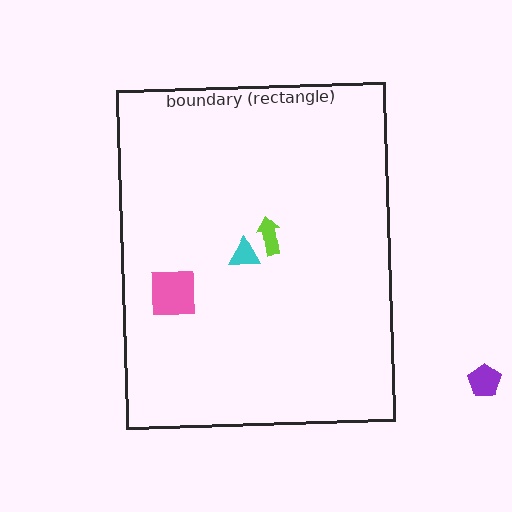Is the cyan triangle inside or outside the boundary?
Inside.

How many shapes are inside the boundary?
3 inside, 1 outside.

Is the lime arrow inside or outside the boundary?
Inside.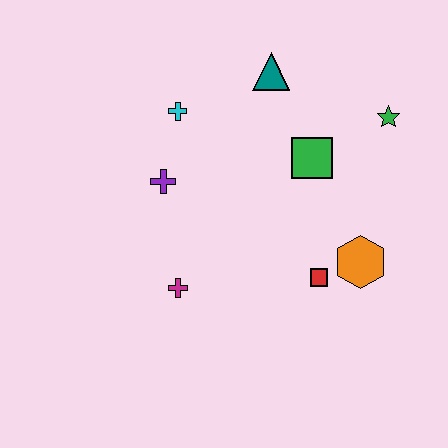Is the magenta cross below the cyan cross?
Yes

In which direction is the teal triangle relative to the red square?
The teal triangle is above the red square.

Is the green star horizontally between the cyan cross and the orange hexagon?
No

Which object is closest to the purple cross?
The cyan cross is closest to the purple cross.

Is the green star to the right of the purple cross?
Yes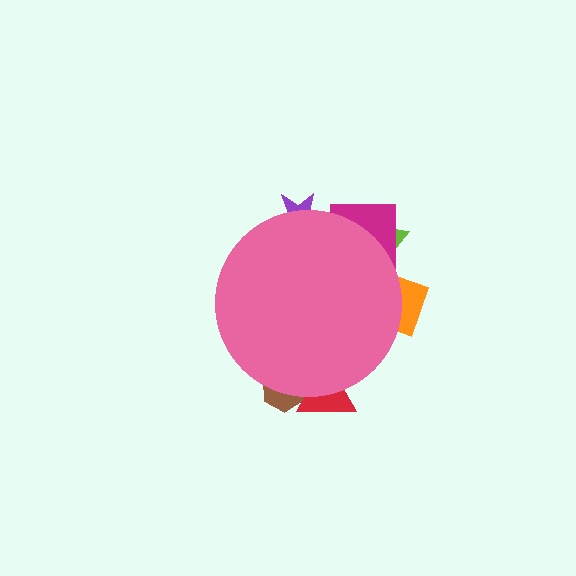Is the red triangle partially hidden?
Yes, the red triangle is partially hidden behind the pink circle.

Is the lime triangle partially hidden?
Yes, the lime triangle is partially hidden behind the pink circle.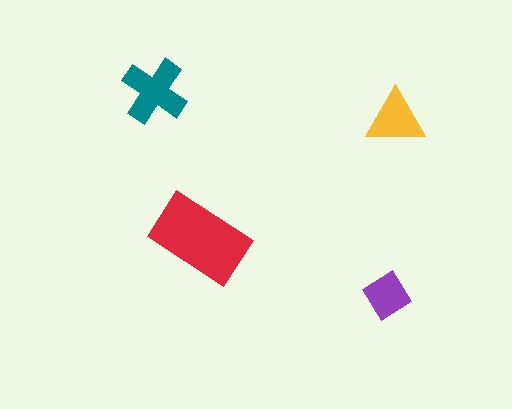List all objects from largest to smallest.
The red rectangle, the teal cross, the yellow triangle, the purple diamond.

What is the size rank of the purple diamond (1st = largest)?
4th.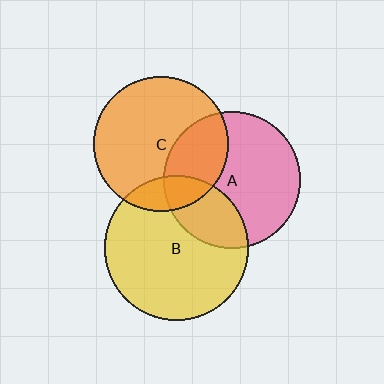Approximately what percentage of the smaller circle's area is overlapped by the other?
Approximately 30%.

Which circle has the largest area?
Circle B (yellow).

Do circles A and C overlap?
Yes.